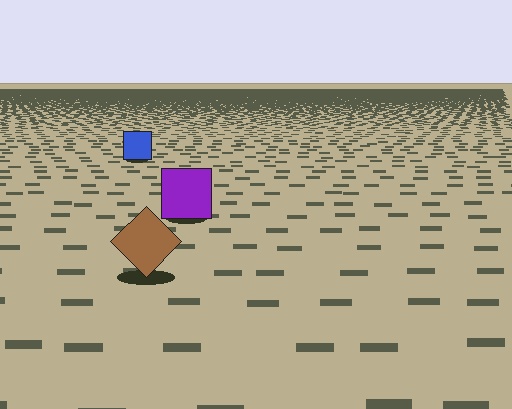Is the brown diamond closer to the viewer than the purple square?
Yes. The brown diamond is closer — you can tell from the texture gradient: the ground texture is coarser near it.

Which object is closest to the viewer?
The brown diamond is closest. The texture marks near it are larger and more spread out.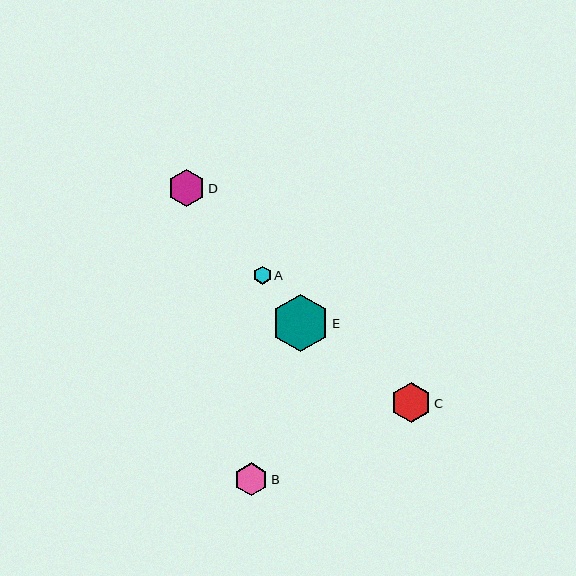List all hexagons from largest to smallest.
From largest to smallest: E, C, D, B, A.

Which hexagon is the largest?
Hexagon E is the largest with a size of approximately 58 pixels.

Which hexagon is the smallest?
Hexagon A is the smallest with a size of approximately 18 pixels.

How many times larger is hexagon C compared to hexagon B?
Hexagon C is approximately 1.2 times the size of hexagon B.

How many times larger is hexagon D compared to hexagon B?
Hexagon D is approximately 1.1 times the size of hexagon B.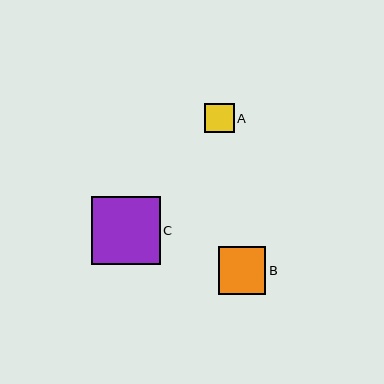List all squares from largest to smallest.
From largest to smallest: C, B, A.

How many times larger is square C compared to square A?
Square C is approximately 2.3 times the size of square A.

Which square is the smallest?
Square A is the smallest with a size of approximately 30 pixels.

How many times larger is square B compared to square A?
Square B is approximately 1.6 times the size of square A.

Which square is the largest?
Square C is the largest with a size of approximately 69 pixels.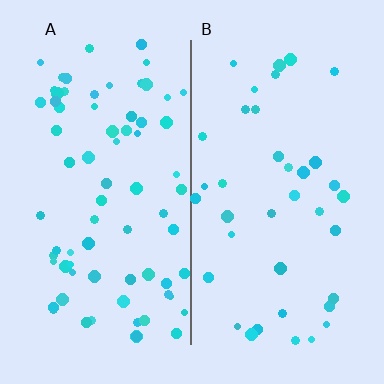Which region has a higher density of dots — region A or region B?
A (the left).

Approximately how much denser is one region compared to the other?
Approximately 1.9× — region A over region B.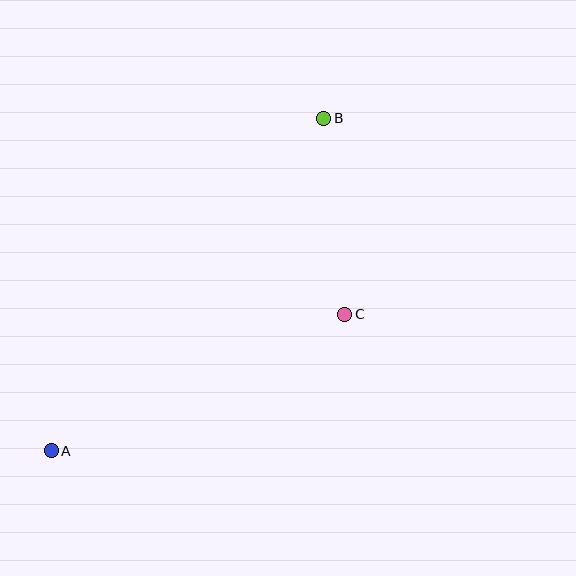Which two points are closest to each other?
Points B and C are closest to each other.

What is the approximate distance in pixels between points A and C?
The distance between A and C is approximately 324 pixels.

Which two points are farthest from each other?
Points A and B are farthest from each other.